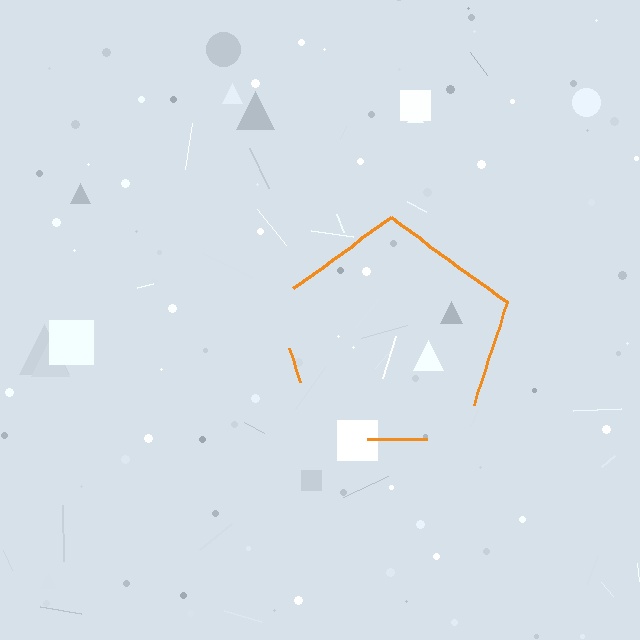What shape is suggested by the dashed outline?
The dashed outline suggests a pentagon.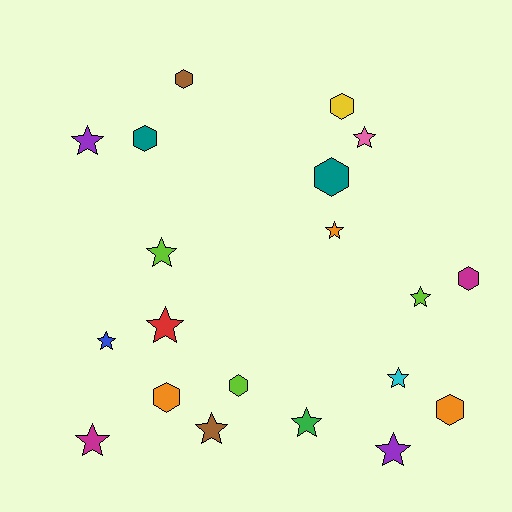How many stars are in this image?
There are 12 stars.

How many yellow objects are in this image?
There is 1 yellow object.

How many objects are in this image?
There are 20 objects.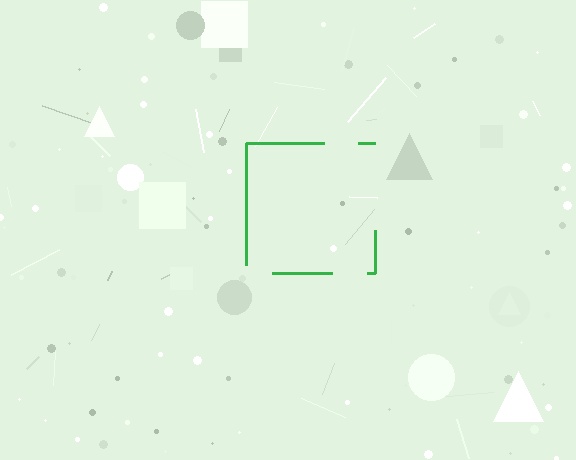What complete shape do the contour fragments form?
The contour fragments form a square.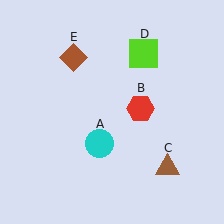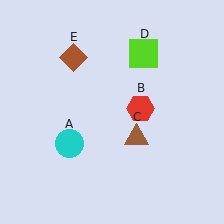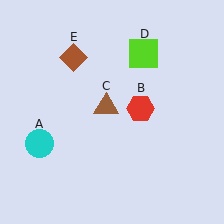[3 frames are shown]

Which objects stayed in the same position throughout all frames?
Red hexagon (object B) and lime square (object D) and brown diamond (object E) remained stationary.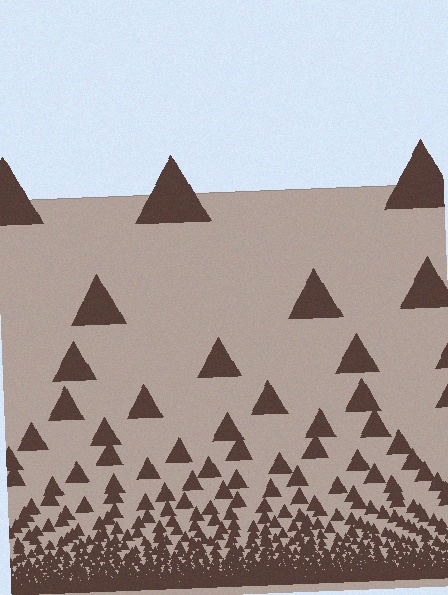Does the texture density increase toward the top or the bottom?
Density increases toward the bottom.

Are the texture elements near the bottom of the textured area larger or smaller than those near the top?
Smaller. The gradient is inverted — elements near the bottom are smaller and denser.